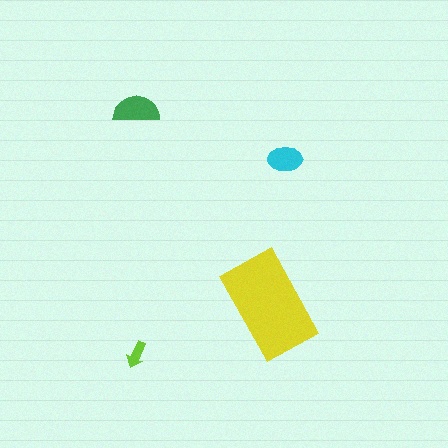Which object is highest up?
The green semicircle is topmost.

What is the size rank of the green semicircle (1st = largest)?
2nd.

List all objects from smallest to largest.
The lime arrow, the cyan ellipse, the green semicircle, the yellow rectangle.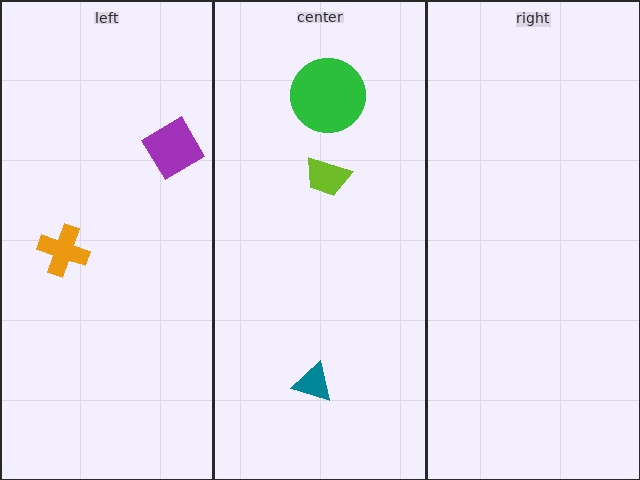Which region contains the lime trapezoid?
The center region.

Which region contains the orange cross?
The left region.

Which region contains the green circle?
The center region.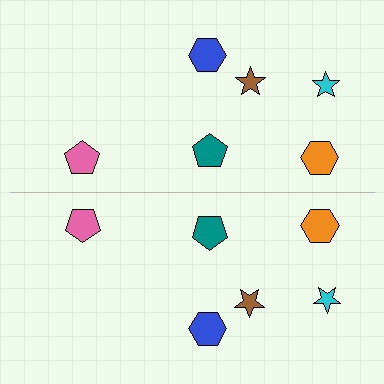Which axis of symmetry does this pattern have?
The pattern has a horizontal axis of symmetry running through the center of the image.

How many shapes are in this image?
There are 12 shapes in this image.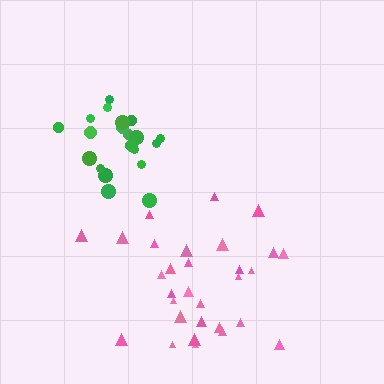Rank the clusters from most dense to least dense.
green, pink.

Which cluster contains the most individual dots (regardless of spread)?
Pink (30).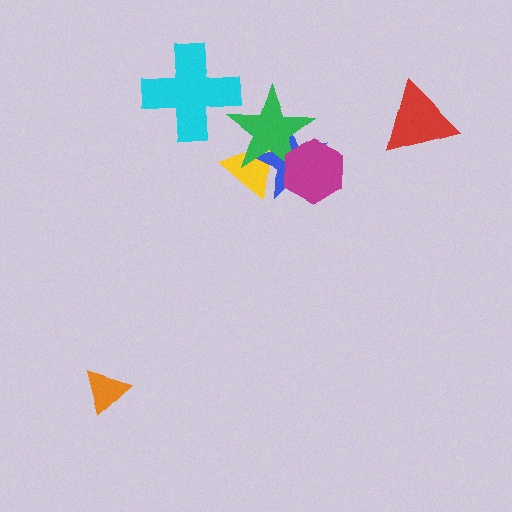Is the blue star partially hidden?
Yes, it is partially covered by another shape.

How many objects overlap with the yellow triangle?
2 objects overlap with the yellow triangle.